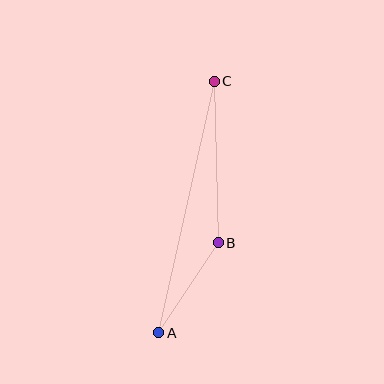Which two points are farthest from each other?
Points A and C are farthest from each other.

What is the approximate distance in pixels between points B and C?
The distance between B and C is approximately 161 pixels.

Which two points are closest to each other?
Points A and B are closest to each other.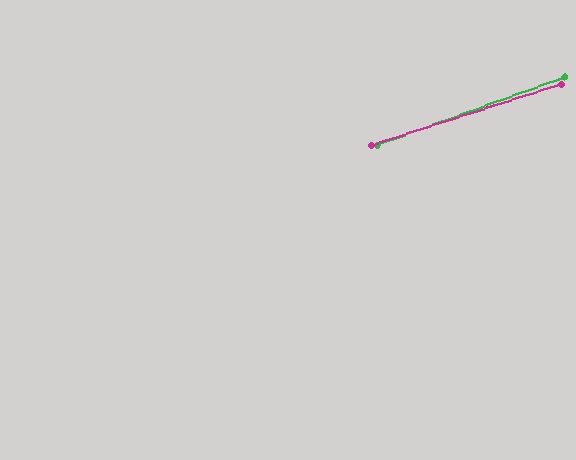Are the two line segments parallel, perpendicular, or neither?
Parallel — their directions differ by only 2.0°.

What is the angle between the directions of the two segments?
Approximately 2 degrees.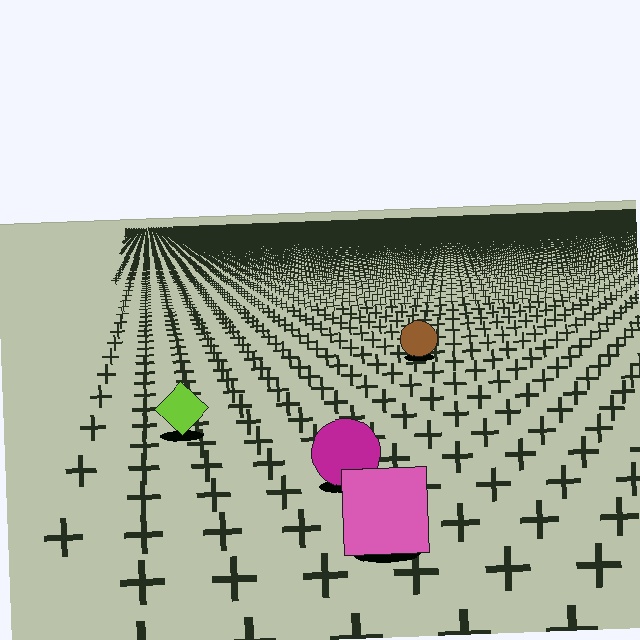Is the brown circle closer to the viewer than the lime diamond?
No. The lime diamond is closer — you can tell from the texture gradient: the ground texture is coarser near it.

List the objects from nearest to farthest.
From nearest to farthest: the pink square, the magenta circle, the lime diamond, the brown circle.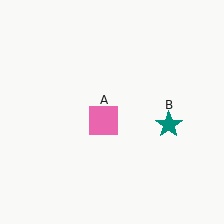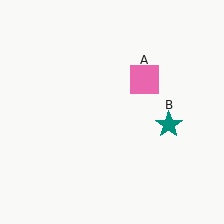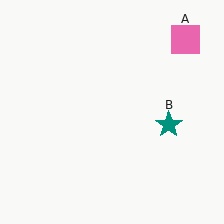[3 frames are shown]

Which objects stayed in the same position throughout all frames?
Teal star (object B) remained stationary.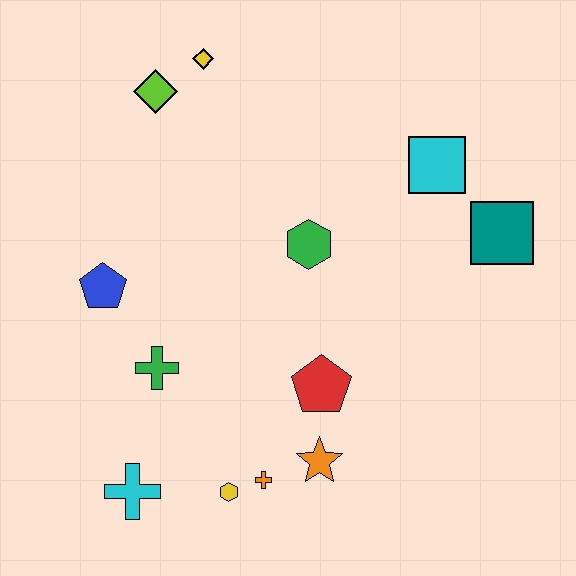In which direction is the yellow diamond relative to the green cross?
The yellow diamond is above the green cross.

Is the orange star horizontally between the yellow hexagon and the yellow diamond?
No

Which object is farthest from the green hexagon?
The cyan cross is farthest from the green hexagon.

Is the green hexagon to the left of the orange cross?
No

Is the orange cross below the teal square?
Yes